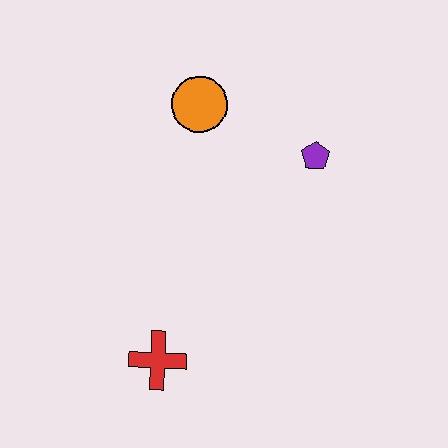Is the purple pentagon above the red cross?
Yes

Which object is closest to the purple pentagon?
The orange circle is closest to the purple pentagon.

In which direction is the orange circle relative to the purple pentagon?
The orange circle is to the left of the purple pentagon.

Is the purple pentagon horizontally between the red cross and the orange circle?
No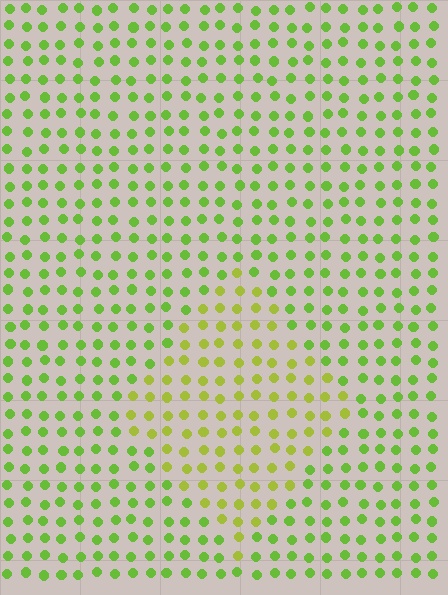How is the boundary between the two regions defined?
The boundary is defined purely by a slight shift in hue (about 26 degrees). Spacing, size, and orientation are identical on both sides.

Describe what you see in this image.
The image is filled with small lime elements in a uniform arrangement. A diamond-shaped region is visible where the elements are tinted to a slightly different hue, forming a subtle color boundary.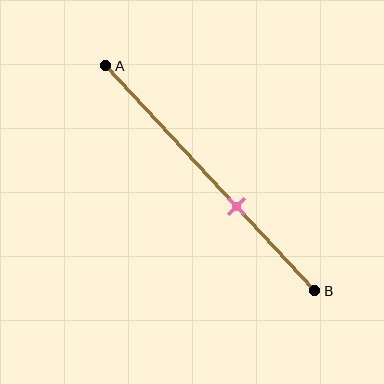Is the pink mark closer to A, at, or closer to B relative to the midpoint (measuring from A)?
The pink mark is closer to point B than the midpoint of segment AB.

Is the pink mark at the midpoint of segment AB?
No, the mark is at about 65% from A, not at the 50% midpoint.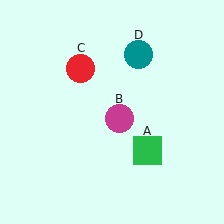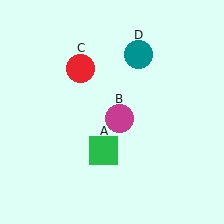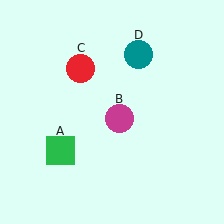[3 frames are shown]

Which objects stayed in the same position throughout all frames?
Magenta circle (object B) and red circle (object C) and teal circle (object D) remained stationary.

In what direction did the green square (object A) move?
The green square (object A) moved left.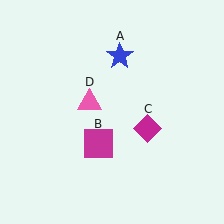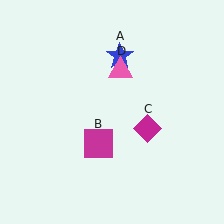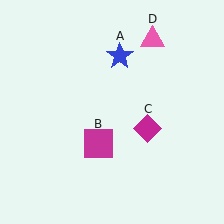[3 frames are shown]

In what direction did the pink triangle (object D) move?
The pink triangle (object D) moved up and to the right.